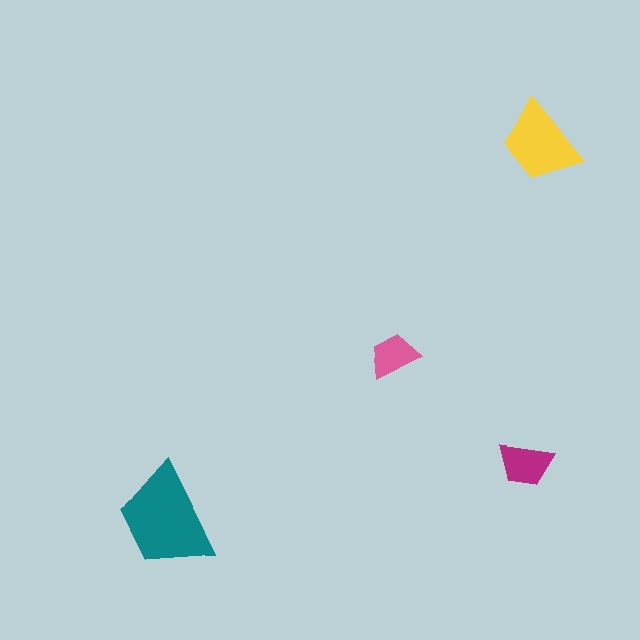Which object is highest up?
The yellow trapezoid is topmost.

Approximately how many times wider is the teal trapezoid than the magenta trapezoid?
About 2 times wider.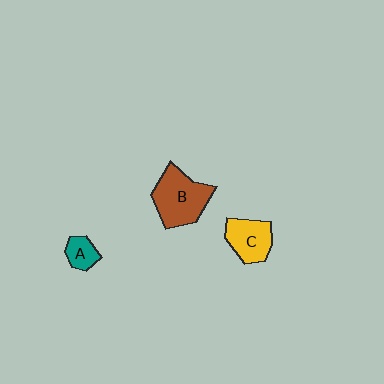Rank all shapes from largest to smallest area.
From largest to smallest: B (brown), C (yellow), A (teal).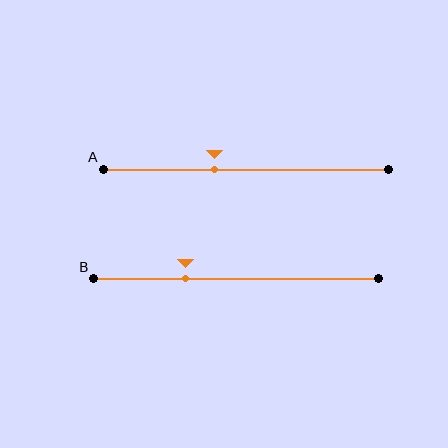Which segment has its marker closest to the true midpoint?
Segment A has its marker closest to the true midpoint.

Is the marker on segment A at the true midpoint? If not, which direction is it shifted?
No, the marker on segment A is shifted to the left by about 11% of the segment length.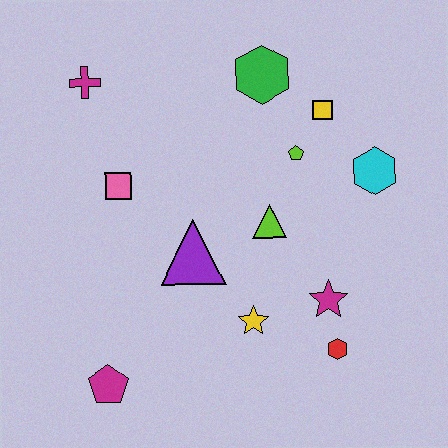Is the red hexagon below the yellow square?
Yes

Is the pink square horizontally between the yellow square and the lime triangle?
No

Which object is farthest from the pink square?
The red hexagon is farthest from the pink square.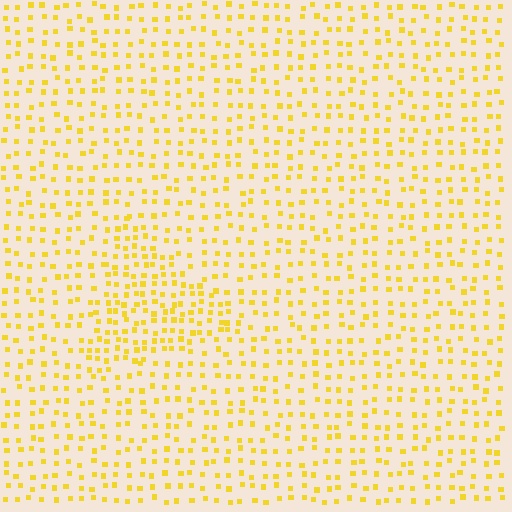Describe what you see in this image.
The image contains small yellow elements arranged at two different densities. A triangle-shaped region is visible where the elements are more densely packed than the surrounding area.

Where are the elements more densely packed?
The elements are more densely packed inside the triangle boundary.